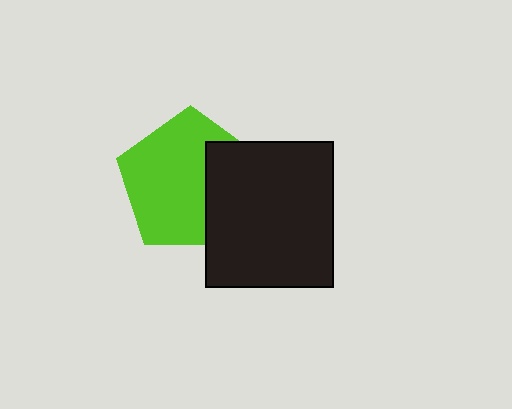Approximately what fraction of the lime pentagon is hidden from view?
Roughly 32% of the lime pentagon is hidden behind the black rectangle.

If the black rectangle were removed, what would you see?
You would see the complete lime pentagon.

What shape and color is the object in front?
The object in front is a black rectangle.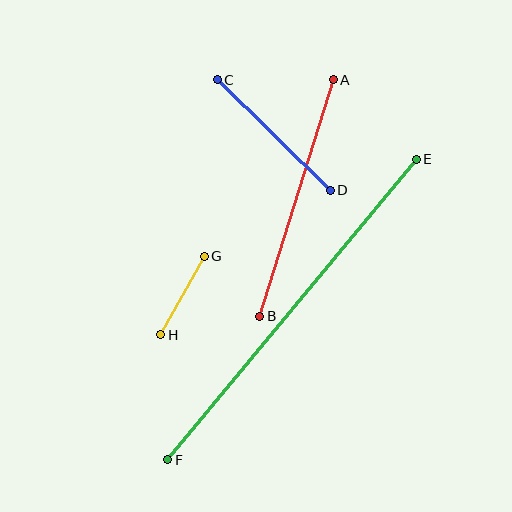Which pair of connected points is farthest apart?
Points E and F are farthest apart.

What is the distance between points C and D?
The distance is approximately 158 pixels.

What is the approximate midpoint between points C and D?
The midpoint is at approximately (274, 135) pixels.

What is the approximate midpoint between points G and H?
The midpoint is at approximately (182, 295) pixels.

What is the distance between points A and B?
The distance is approximately 248 pixels.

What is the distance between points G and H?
The distance is approximately 90 pixels.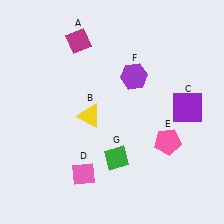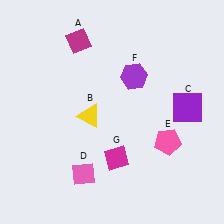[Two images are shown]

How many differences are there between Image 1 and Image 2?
There is 1 difference between the two images.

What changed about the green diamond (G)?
In Image 1, G is green. In Image 2, it changed to magenta.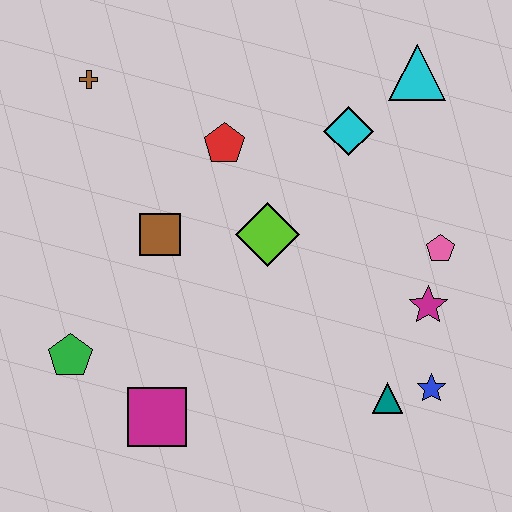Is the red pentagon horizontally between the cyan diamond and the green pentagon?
Yes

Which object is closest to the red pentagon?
The lime diamond is closest to the red pentagon.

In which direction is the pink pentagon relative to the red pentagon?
The pink pentagon is to the right of the red pentagon.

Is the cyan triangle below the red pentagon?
No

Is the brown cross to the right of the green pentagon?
Yes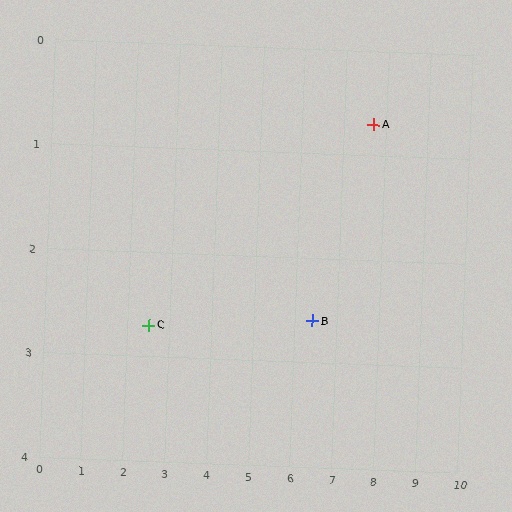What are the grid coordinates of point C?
Point C is at approximately (2.5, 2.7).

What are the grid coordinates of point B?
Point B is at approximately (6.4, 2.6).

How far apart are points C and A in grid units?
Points C and A are about 5.6 grid units apart.